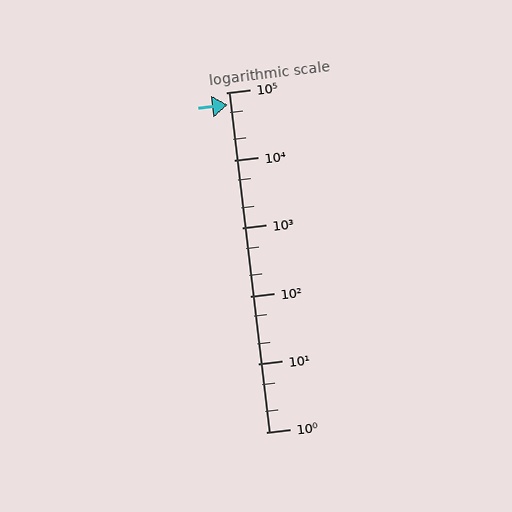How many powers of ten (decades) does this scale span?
The scale spans 5 decades, from 1 to 100000.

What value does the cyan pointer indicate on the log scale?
The pointer indicates approximately 66000.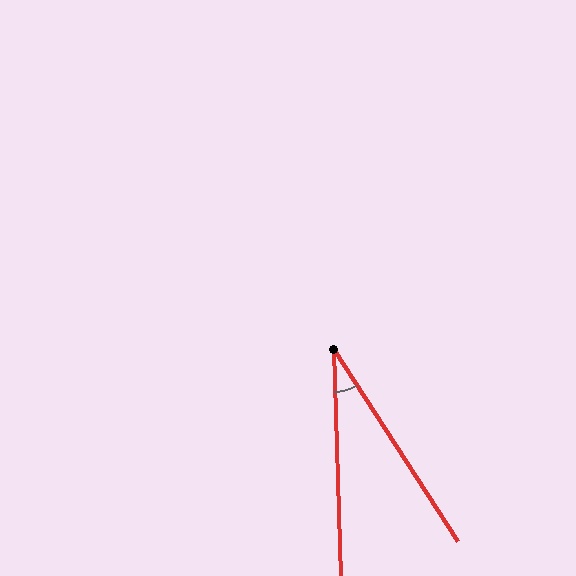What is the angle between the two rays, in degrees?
Approximately 31 degrees.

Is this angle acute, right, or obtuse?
It is acute.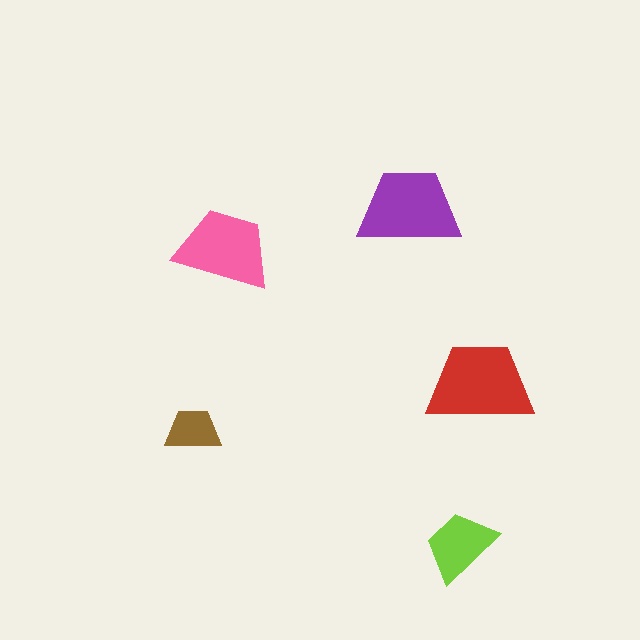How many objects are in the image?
There are 5 objects in the image.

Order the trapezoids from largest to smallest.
the red one, the purple one, the pink one, the lime one, the brown one.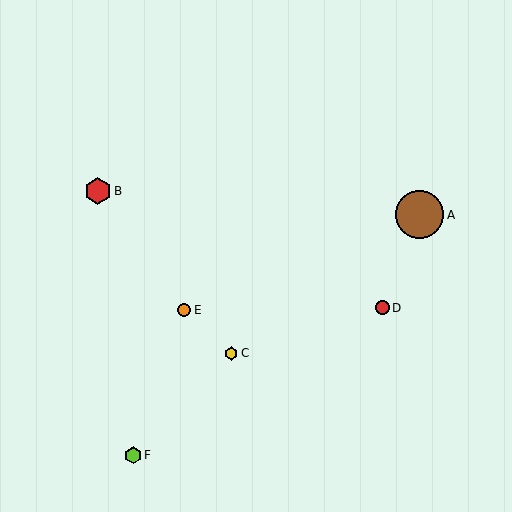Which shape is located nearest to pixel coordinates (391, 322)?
The red circle (labeled D) at (382, 308) is nearest to that location.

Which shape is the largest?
The brown circle (labeled A) is the largest.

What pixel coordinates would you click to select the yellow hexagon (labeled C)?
Click at (231, 353) to select the yellow hexagon C.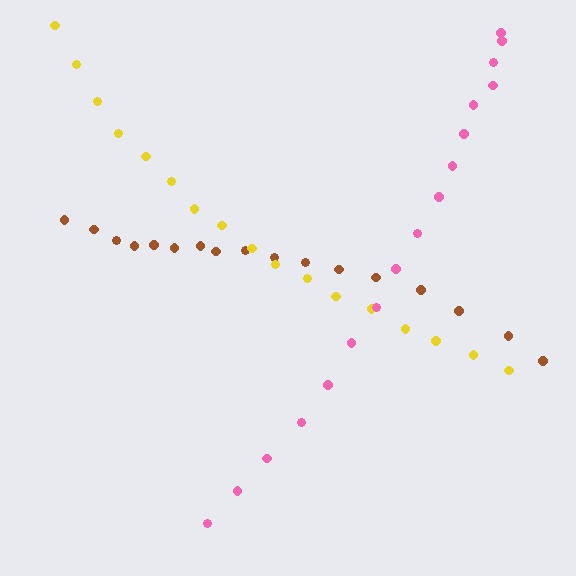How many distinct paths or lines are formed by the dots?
There are 3 distinct paths.